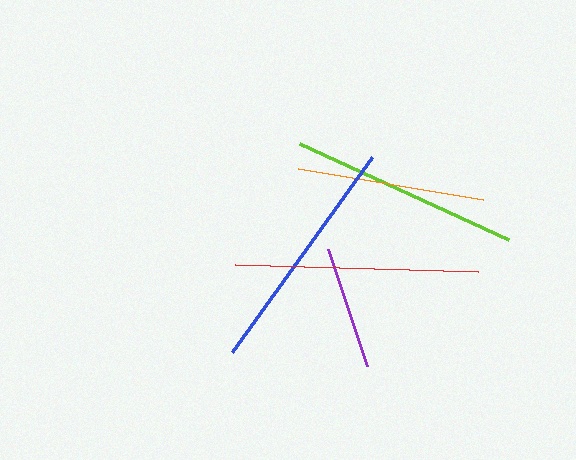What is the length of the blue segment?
The blue segment is approximately 240 pixels long.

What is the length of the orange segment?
The orange segment is approximately 188 pixels long.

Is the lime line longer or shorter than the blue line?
The blue line is longer than the lime line.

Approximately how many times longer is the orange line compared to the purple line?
The orange line is approximately 1.5 times the length of the purple line.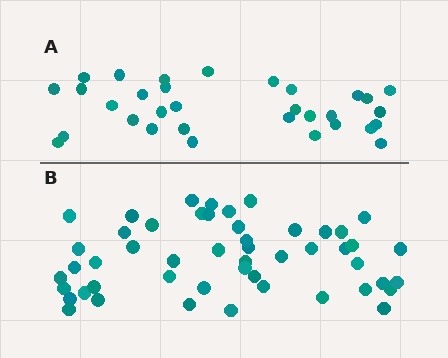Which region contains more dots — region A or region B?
Region B (the bottom region) has more dots.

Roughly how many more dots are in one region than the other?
Region B has approximately 20 more dots than region A.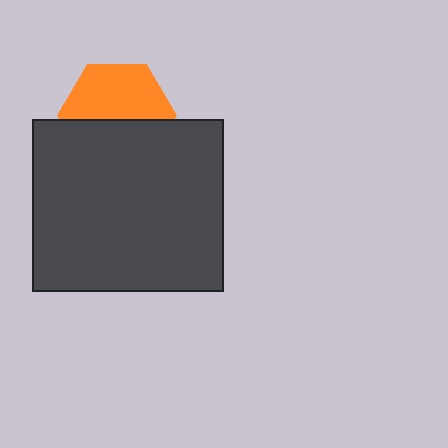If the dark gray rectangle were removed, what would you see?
You would see the complete orange hexagon.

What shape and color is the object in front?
The object in front is a dark gray rectangle.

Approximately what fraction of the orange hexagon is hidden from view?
Roughly 45% of the orange hexagon is hidden behind the dark gray rectangle.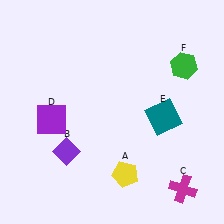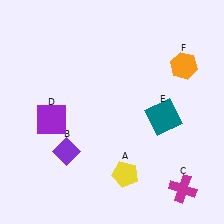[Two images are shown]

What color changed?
The hexagon (F) changed from green in Image 1 to orange in Image 2.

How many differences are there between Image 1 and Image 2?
There is 1 difference between the two images.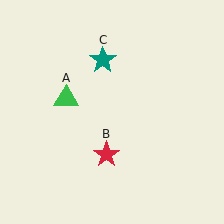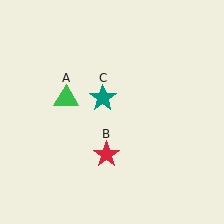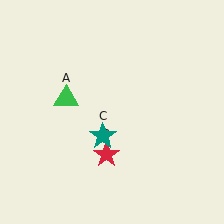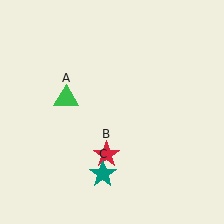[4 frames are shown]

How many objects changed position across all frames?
1 object changed position: teal star (object C).